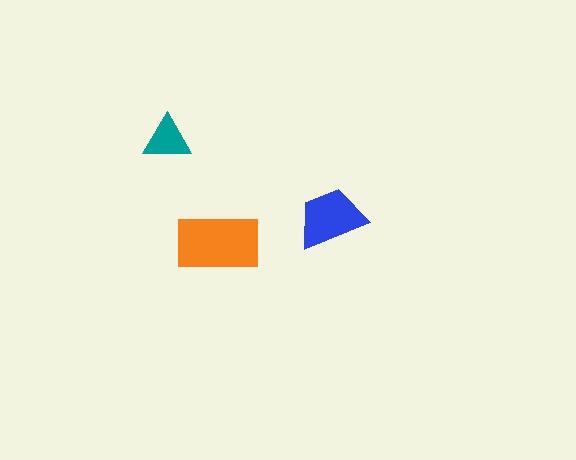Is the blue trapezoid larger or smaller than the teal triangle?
Larger.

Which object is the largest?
The orange rectangle.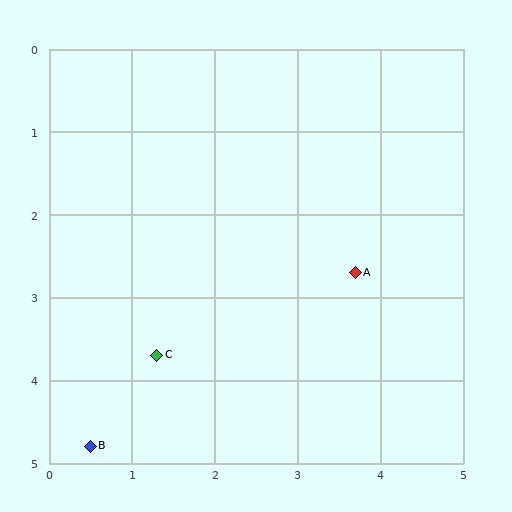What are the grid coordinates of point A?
Point A is at approximately (3.7, 2.7).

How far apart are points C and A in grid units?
Points C and A are about 2.6 grid units apart.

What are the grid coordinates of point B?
Point B is at approximately (0.5, 4.8).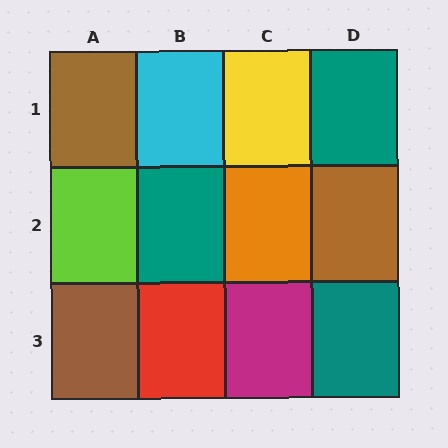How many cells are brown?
3 cells are brown.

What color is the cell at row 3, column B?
Red.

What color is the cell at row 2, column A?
Lime.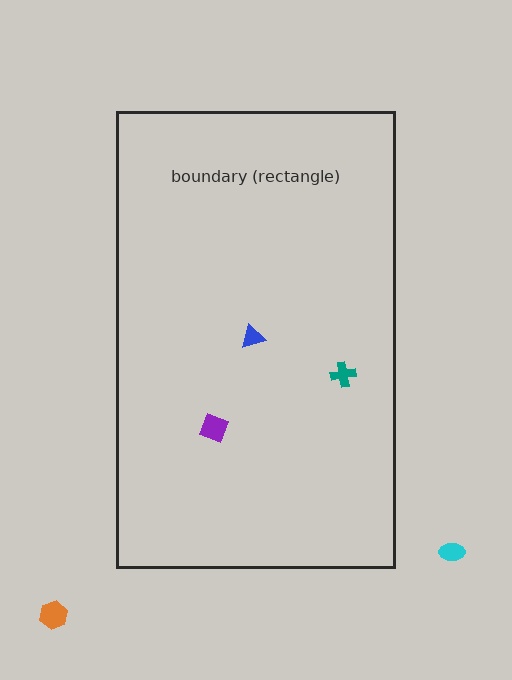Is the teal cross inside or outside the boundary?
Inside.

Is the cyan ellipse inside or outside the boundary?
Outside.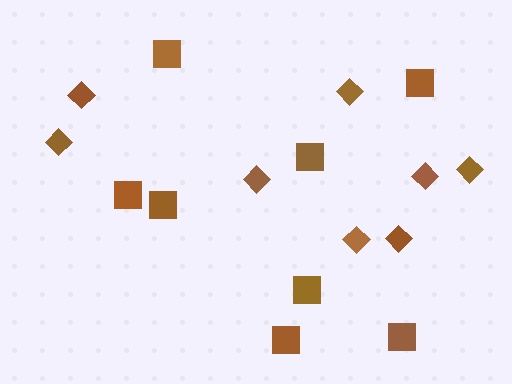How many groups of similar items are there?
There are 2 groups: one group of diamonds (8) and one group of squares (8).